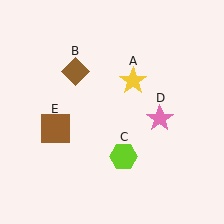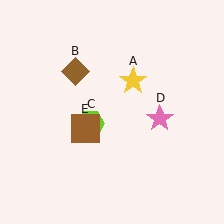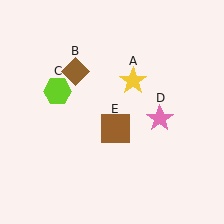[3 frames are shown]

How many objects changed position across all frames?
2 objects changed position: lime hexagon (object C), brown square (object E).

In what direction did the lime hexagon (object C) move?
The lime hexagon (object C) moved up and to the left.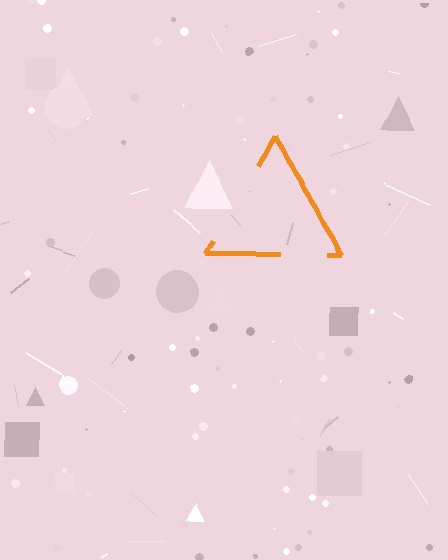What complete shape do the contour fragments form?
The contour fragments form a triangle.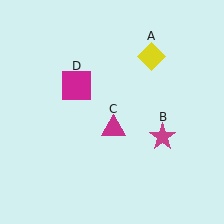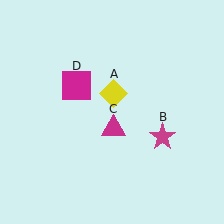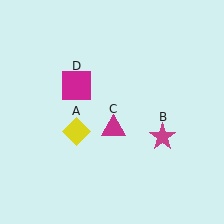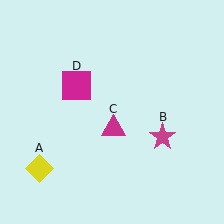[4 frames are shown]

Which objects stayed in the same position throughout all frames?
Magenta star (object B) and magenta triangle (object C) and magenta square (object D) remained stationary.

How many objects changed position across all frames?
1 object changed position: yellow diamond (object A).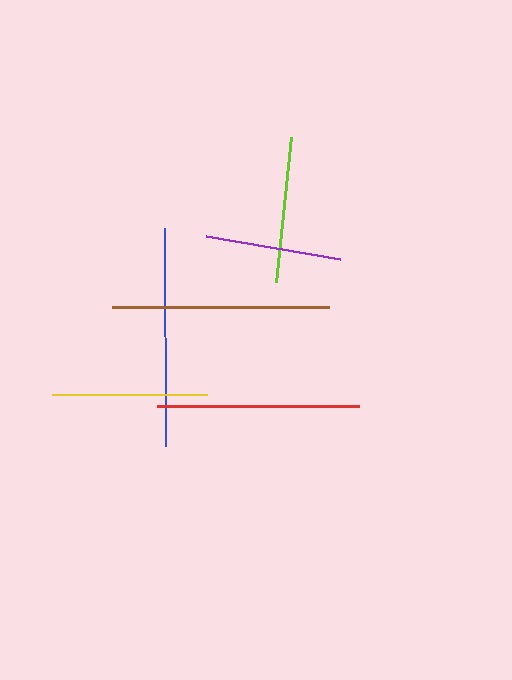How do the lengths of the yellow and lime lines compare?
The yellow and lime lines are approximately the same length.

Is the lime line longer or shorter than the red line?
The red line is longer than the lime line.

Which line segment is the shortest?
The purple line is the shortest at approximately 136 pixels.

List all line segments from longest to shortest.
From longest to shortest: blue, brown, red, yellow, lime, purple.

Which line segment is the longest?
The blue line is the longest at approximately 218 pixels.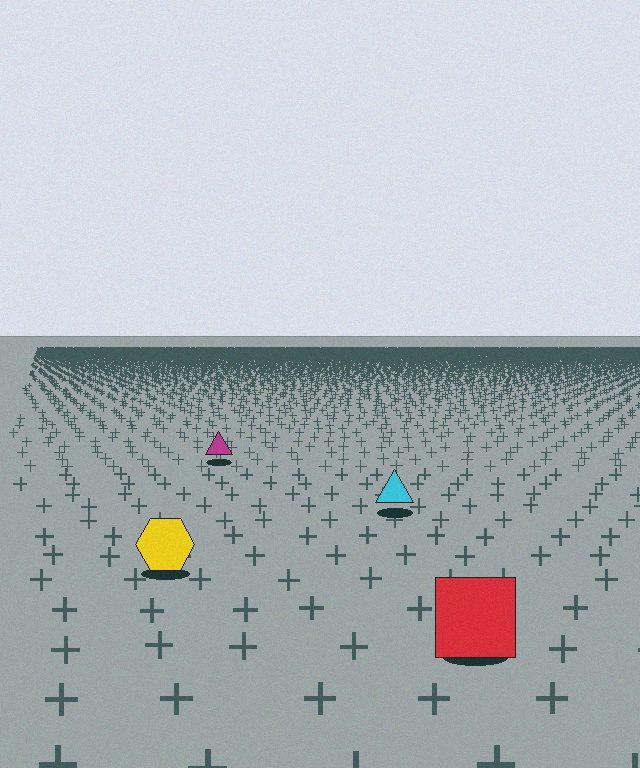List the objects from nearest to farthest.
From nearest to farthest: the red square, the yellow hexagon, the cyan triangle, the magenta triangle.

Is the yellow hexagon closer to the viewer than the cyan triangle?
Yes. The yellow hexagon is closer — you can tell from the texture gradient: the ground texture is coarser near it.